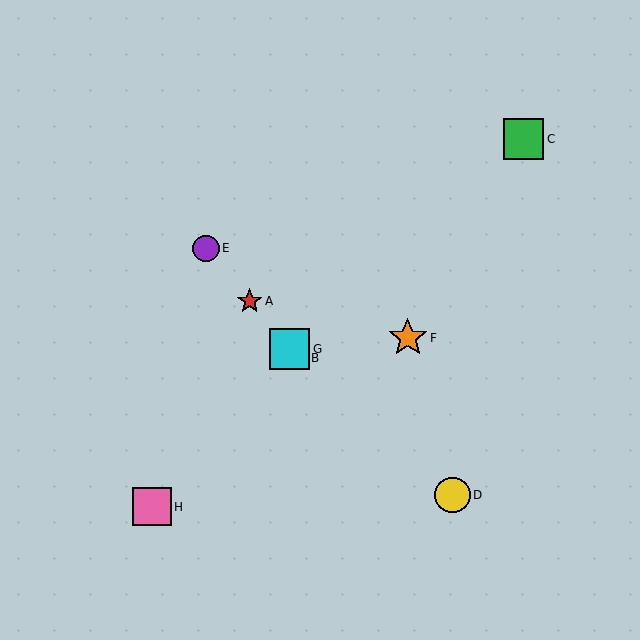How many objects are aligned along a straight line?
4 objects (A, B, E, G) are aligned along a straight line.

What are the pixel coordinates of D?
Object D is at (452, 495).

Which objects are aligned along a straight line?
Objects A, B, E, G are aligned along a straight line.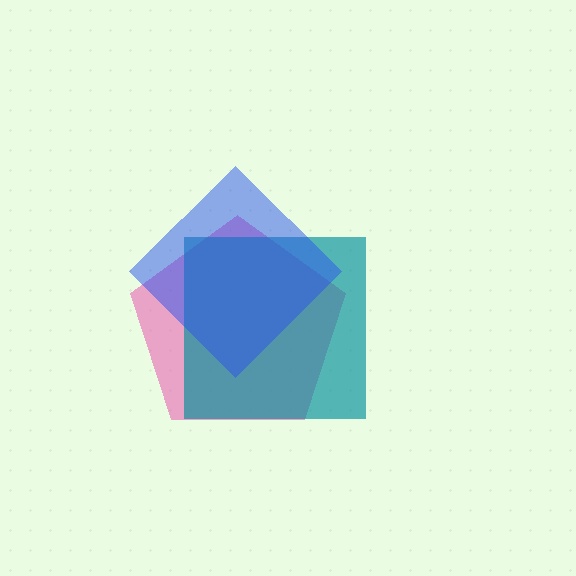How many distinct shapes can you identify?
There are 3 distinct shapes: a pink pentagon, a teal square, a blue diamond.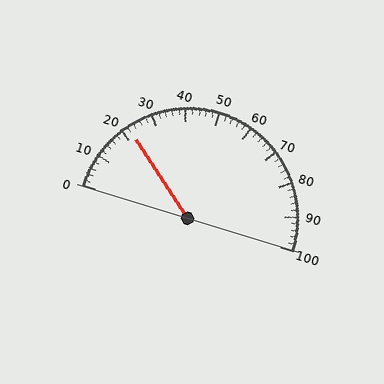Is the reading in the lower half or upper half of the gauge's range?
The reading is in the lower half of the range (0 to 100).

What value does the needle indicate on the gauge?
The needle indicates approximately 22.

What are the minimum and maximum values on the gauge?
The gauge ranges from 0 to 100.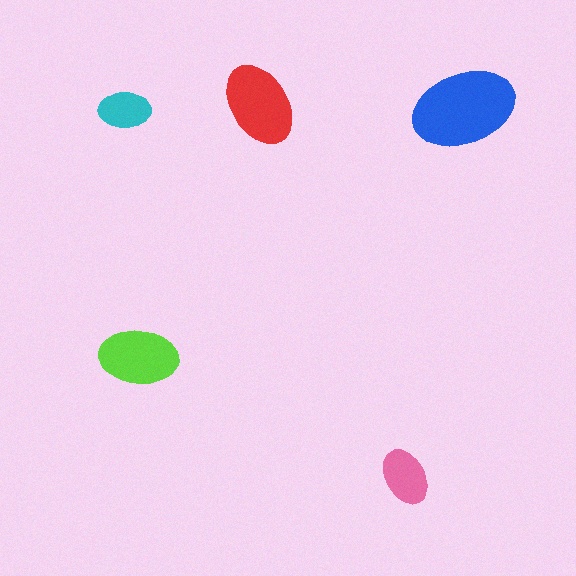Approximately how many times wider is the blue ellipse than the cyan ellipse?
About 2 times wider.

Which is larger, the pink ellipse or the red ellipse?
The red one.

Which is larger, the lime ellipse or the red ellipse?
The red one.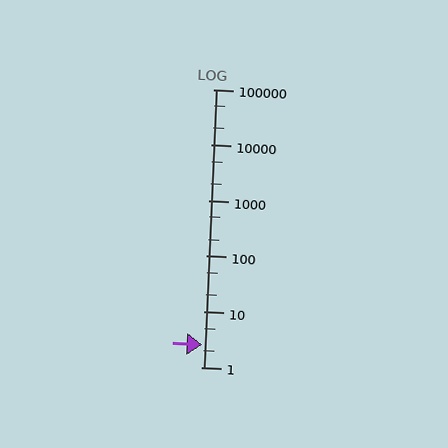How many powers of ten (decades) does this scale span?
The scale spans 5 decades, from 1 to 100000.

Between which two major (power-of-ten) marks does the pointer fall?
The pointer is between 1 and 10.